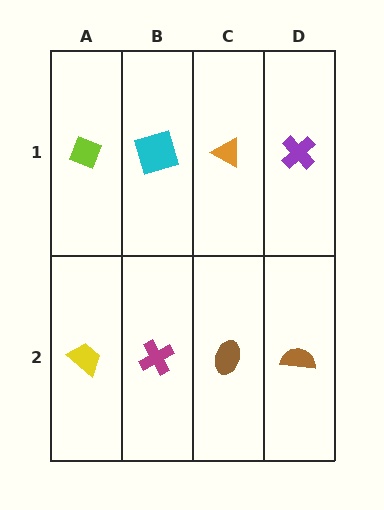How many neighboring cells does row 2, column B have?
3.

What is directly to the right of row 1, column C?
A purple cross.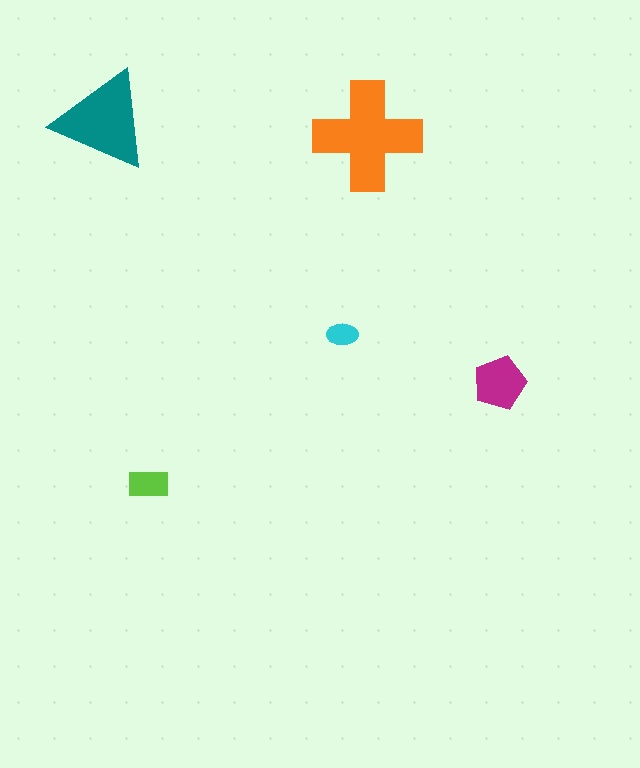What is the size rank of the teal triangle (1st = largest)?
2nd.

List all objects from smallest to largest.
The cyan ellipse, the lime rectangle, the magenta pentagon, the teal triangle, the orange cross.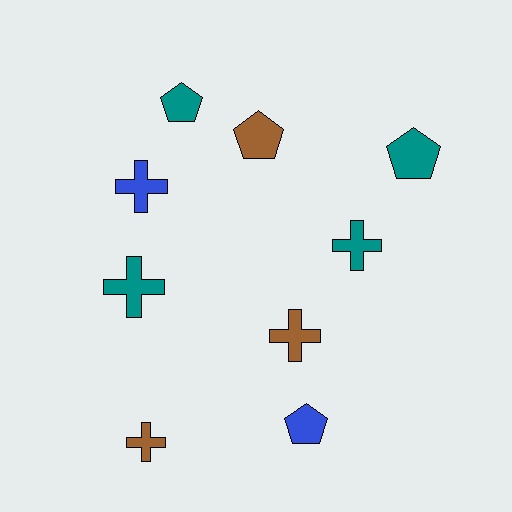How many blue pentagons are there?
There is 1 blue pentagon.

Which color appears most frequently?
Teal, with 4 objects.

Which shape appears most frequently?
Cross, with 5 objects.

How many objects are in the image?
There are 9 objects.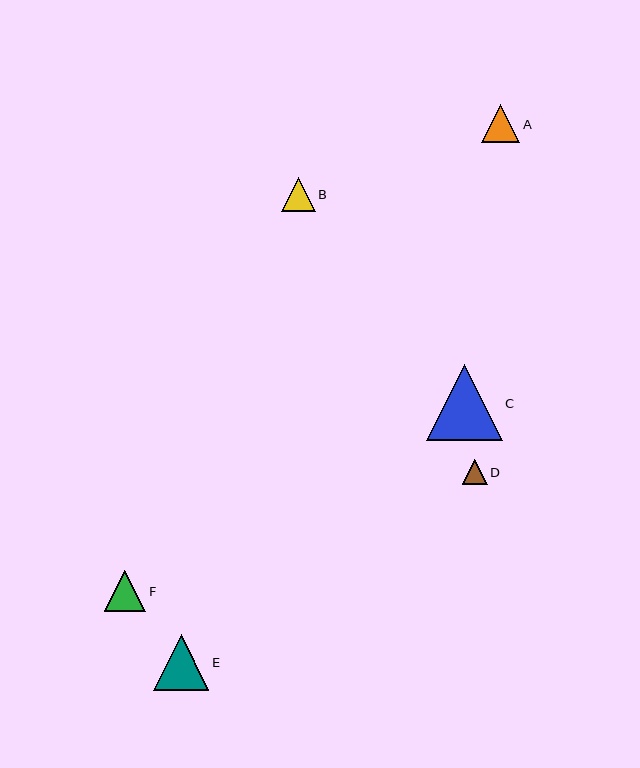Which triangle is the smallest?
Triangle D is the smallest with a size of approximately 25 pixels.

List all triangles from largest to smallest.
From largest to smallest: C, E, F, A, B, D.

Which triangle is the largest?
Triangle C is the largest with a size of approximately 76 pixels.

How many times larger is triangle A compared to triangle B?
Triangle A is approximately 1.1 times the size of triangle B.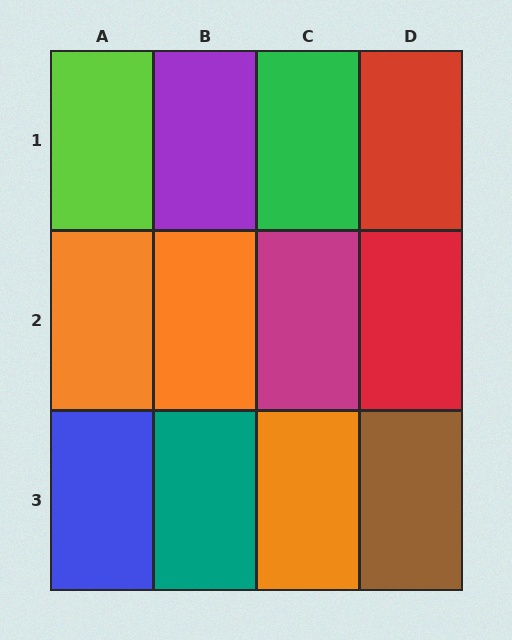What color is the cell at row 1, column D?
Red.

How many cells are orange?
3 cells are orange.